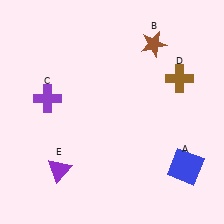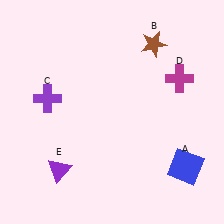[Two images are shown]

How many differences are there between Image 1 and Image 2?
There is 1 difference between the two images.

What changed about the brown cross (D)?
In Image 1, D is brown. In Image 2, it changed to magenta.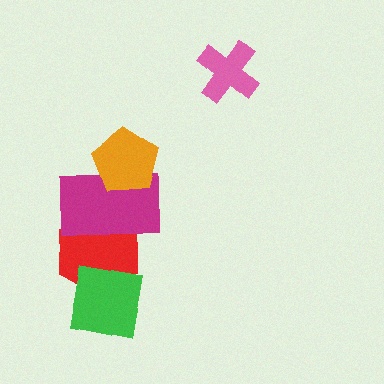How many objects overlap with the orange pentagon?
1 object overlaps with the orange pentagon.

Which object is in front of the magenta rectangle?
The orange pentagon is in front of the magenta rectangle.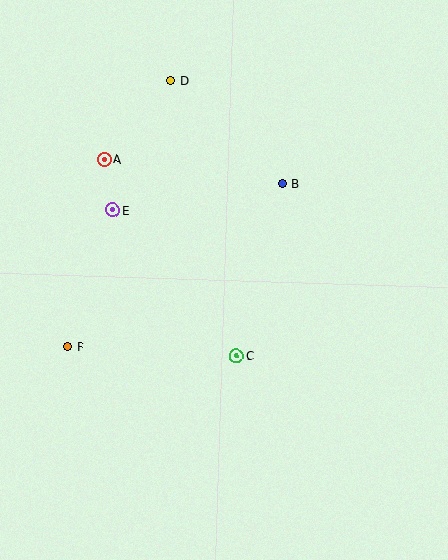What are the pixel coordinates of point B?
Point B is at (282, 183).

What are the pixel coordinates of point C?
Point C is at (236, 356).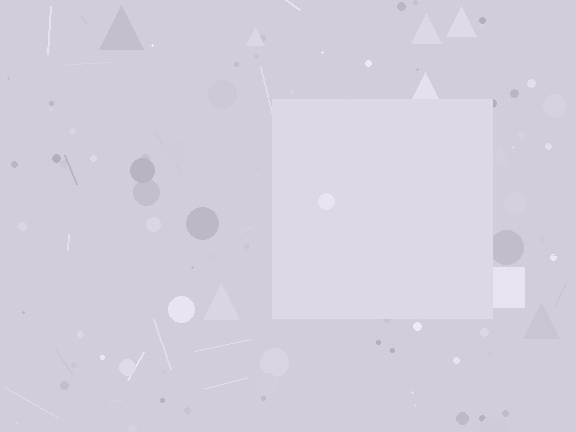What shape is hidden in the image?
A square is hidden in the image.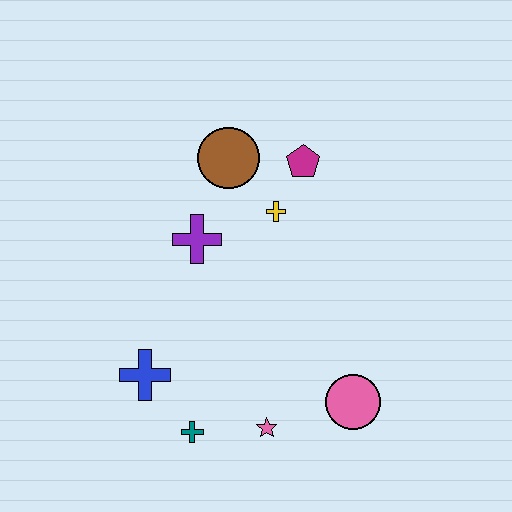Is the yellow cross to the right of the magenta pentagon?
No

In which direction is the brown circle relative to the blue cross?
The brown circle is above the blue cross.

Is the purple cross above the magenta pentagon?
No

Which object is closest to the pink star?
The teal cross is closest to the pink star.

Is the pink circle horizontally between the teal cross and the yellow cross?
No